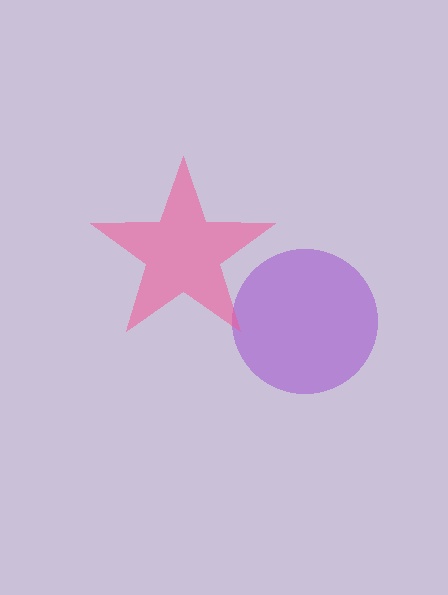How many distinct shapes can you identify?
There are 2 distinct shapes: a purple circle, a pink star.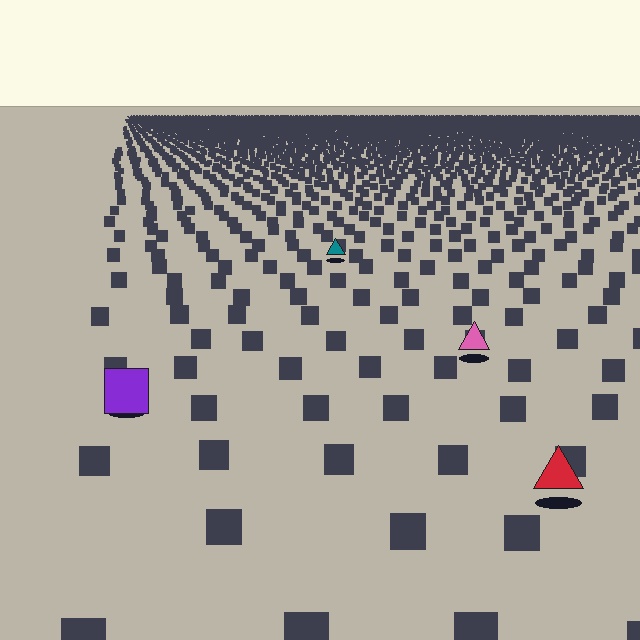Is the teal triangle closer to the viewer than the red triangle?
No. The red triangle is closer — you can tell from the texture gradient: the ground texture is coarser near it.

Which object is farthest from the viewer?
The teal triangle is farthest from the viewer. It appears smaller and the ground texture around it is denser.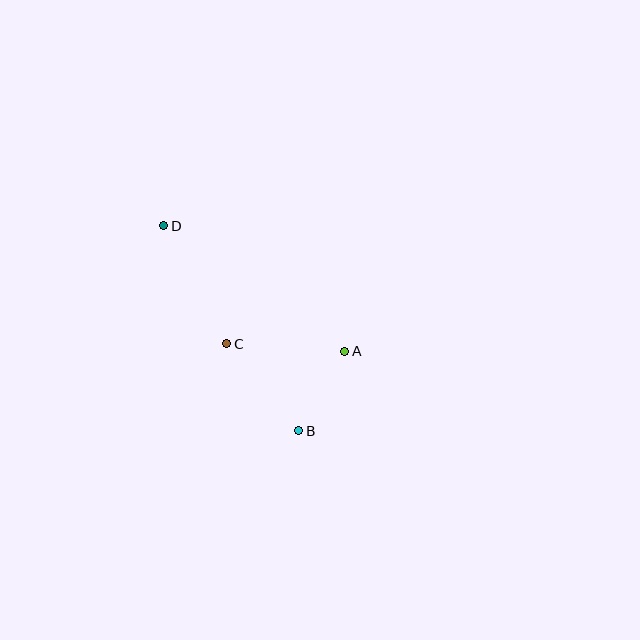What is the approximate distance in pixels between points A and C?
The distance between A and C is approximately 118 pixels.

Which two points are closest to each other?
Points A and B are closest to each other.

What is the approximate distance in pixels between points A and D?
The distance between A and D is approximately 220 pixels.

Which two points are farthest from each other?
Points B and D are farthest from each other.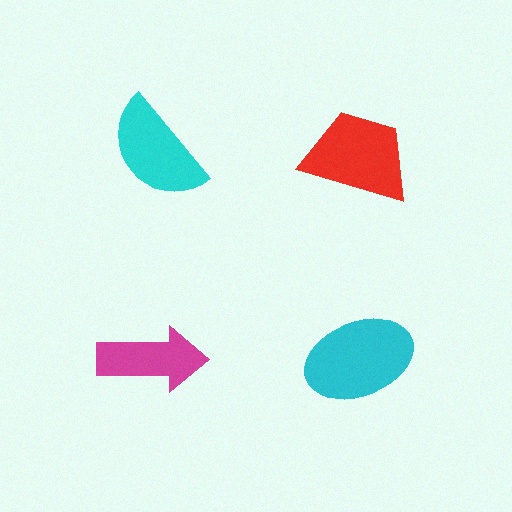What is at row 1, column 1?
A cyan semicircle.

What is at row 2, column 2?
A cyan ellipse.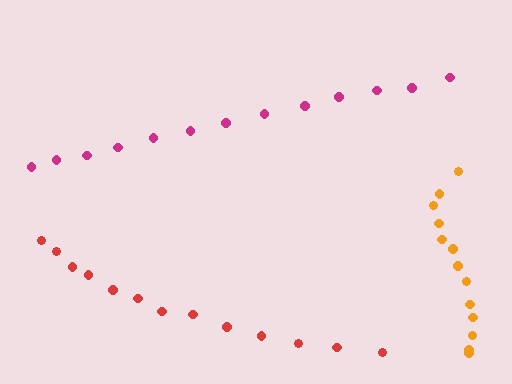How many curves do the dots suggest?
There are 3 distinct paths.